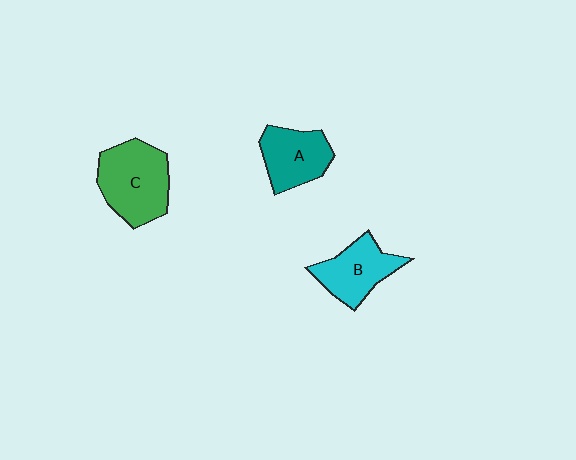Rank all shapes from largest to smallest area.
From largest to smallest: C (green), B (cyan), A (teal).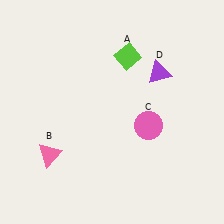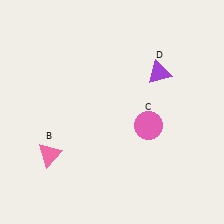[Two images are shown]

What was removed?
The lime diamond (A) was removed in Image 2.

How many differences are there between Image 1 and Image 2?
There is 1 difference between the two images.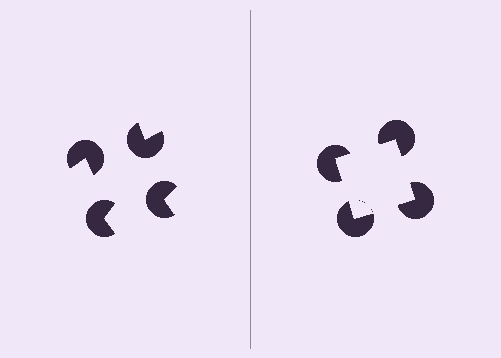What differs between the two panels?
The pac-man discs are positioned identically on both sides; only the wedge orientations differ. On the right they align to a square; on the left they are misaligned.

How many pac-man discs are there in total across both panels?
8 — 4 on each side.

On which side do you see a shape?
An illusory square appears on the right side. On the left side the wedge cuts are rotated, so no coherent shape forms.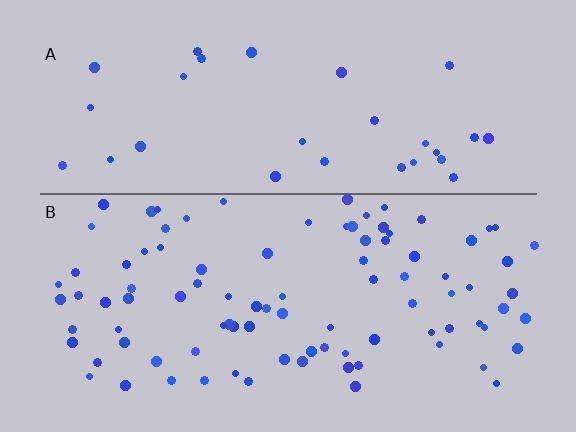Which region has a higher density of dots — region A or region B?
B (the bottom).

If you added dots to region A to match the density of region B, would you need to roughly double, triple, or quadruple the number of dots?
Approximately triple.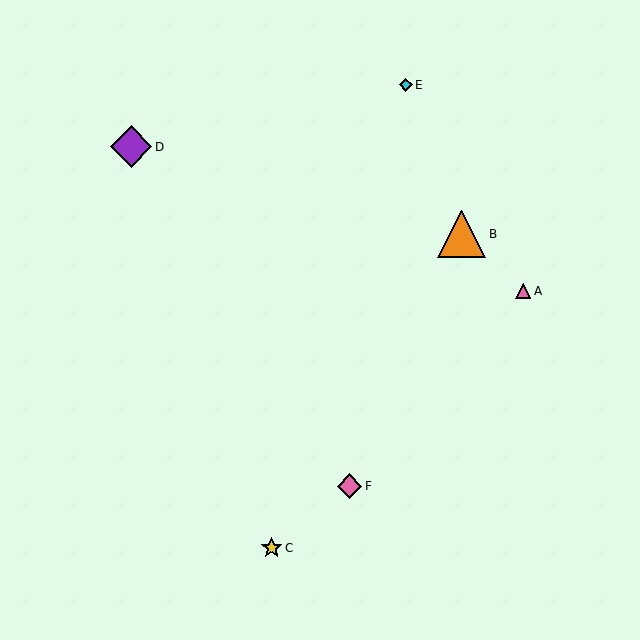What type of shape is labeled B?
Shape B is an orange triangle.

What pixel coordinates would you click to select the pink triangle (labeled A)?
Click at (523, 291) to select the pink triangle A.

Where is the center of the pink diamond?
The center of the pink diamond is at (349, 486).